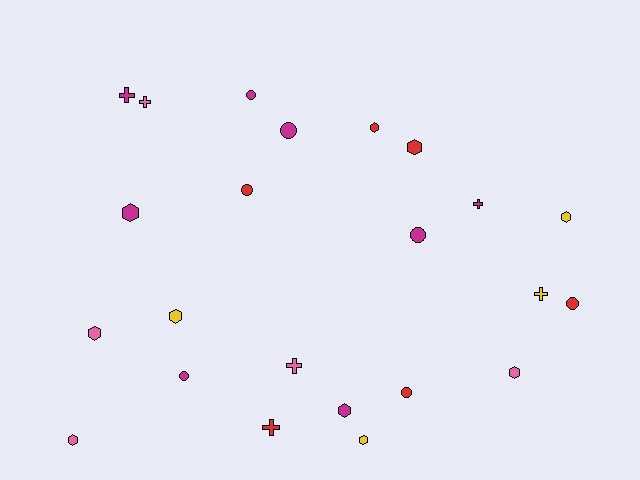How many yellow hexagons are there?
There are 3 yellow hexagons.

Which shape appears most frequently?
Hexagon, with 10 objects.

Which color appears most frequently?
Magenta, with 8 objects.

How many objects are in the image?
There are 23 objects.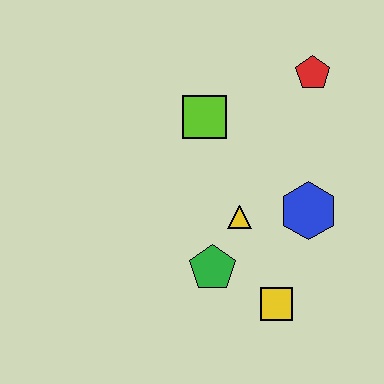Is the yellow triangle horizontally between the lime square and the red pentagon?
Yes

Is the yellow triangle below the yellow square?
No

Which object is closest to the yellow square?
The green pentagon is closest to the yellow square.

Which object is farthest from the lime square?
The yellow square is farthest from the lime square.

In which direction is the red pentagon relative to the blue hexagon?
The red pentagon is above the blue hexagon.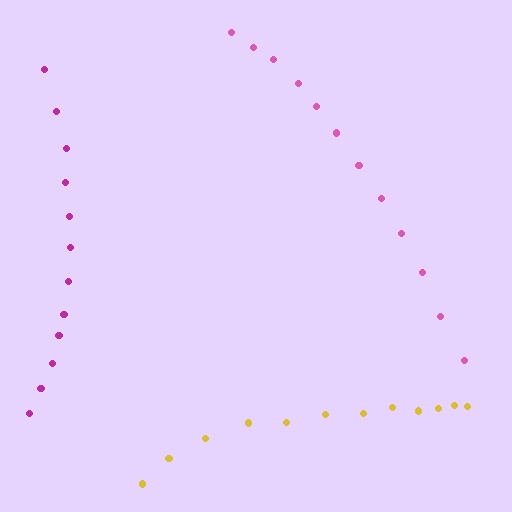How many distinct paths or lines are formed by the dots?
There are 3 distinct paths.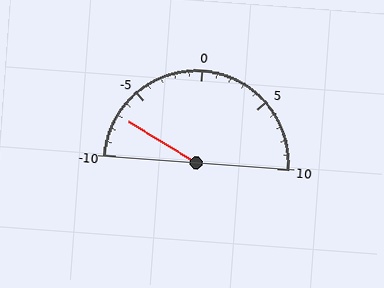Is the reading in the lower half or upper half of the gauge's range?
The reading is in the lower half of the range (-10 to 10).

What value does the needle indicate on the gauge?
The needle indicates approximately -7.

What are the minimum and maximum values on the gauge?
The gauge ranges from -10 to 10.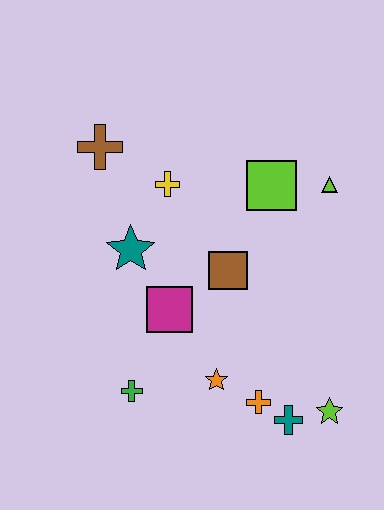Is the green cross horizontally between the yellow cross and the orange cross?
No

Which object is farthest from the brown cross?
The lime star is farthest from the brown cross.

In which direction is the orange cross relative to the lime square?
The orange cross is below the lime square.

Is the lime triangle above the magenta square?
Yes